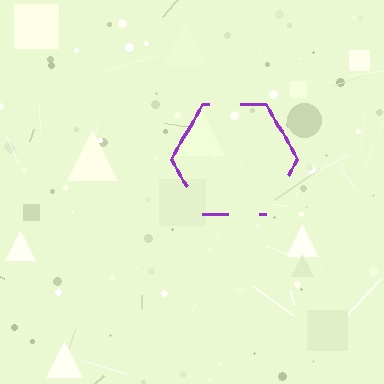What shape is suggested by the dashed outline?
The dashed outline suggests a hexagon.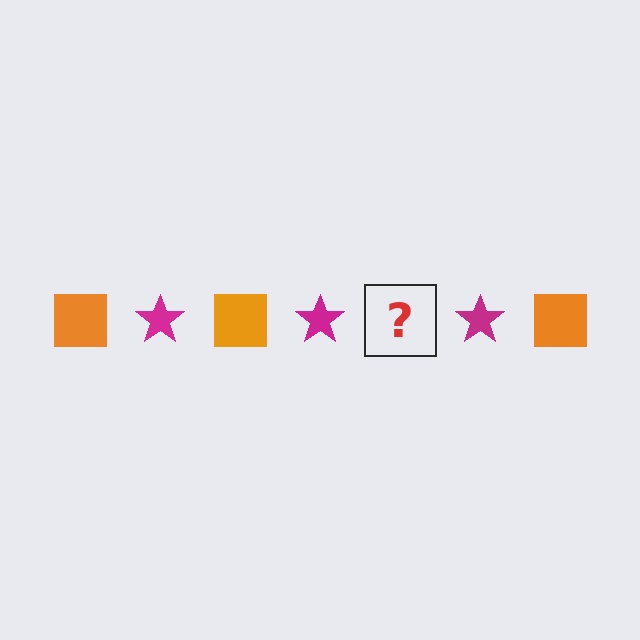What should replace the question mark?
The question mark should be replaced with an orange square.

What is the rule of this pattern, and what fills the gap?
The rule is that the pattern alternates between orange square and magenta star. The gap should be filled with an orange square.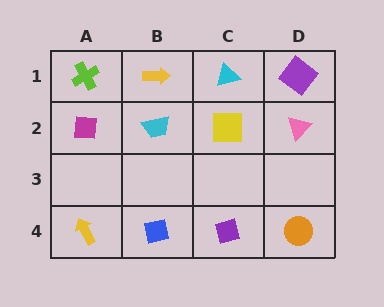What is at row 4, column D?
An orange circle.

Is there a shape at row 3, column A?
No, that cell is empty.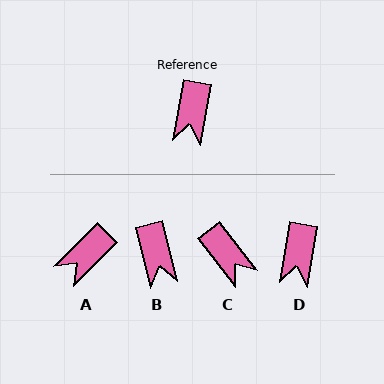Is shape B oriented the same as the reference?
No, it is off by about 24 degrees.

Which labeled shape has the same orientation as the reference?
D.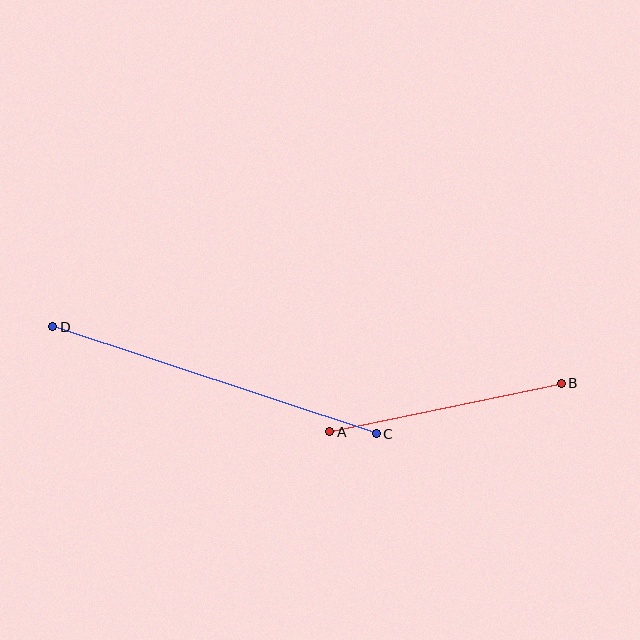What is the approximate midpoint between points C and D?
The midpoint is at approximately (214, 380) pixels.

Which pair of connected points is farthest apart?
Points C and D are farthest apart.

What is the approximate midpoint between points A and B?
The midpoint is at approximately (446, 407) pixels.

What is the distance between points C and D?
The distance is approximately 341 pixels.